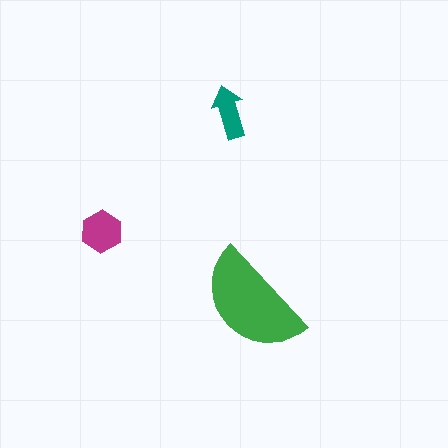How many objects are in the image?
There are 3 objects in the image.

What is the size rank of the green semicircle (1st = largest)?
1st.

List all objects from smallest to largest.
The teal arrow, the magenta hexagon, the green semicircle.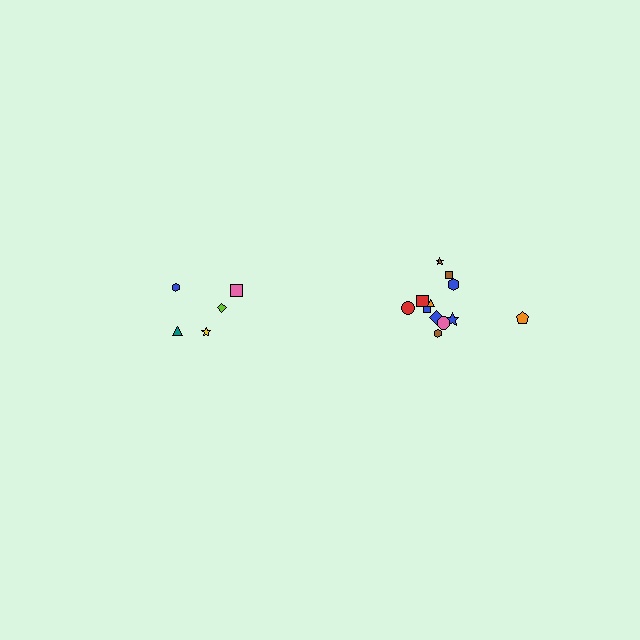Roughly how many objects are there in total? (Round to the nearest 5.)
Roughly 15 objects in total.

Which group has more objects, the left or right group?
The right group.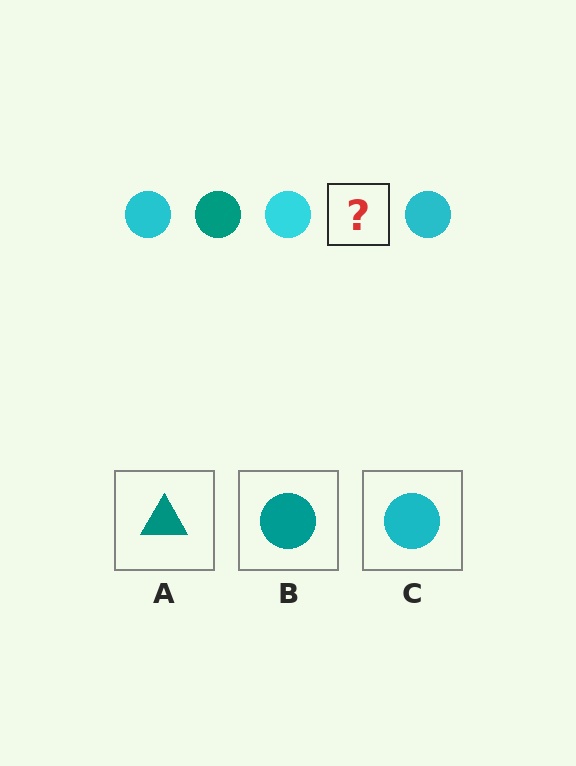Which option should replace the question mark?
Option B.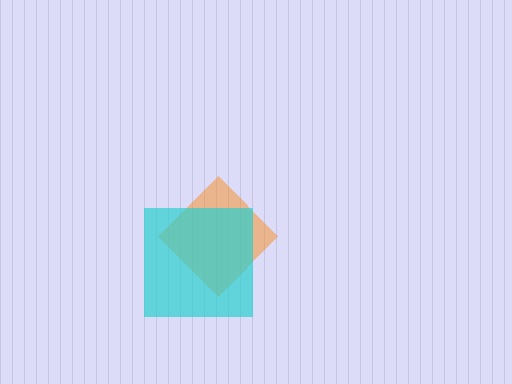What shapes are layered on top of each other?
The layered shapes are: an orange diamond, a cyan square.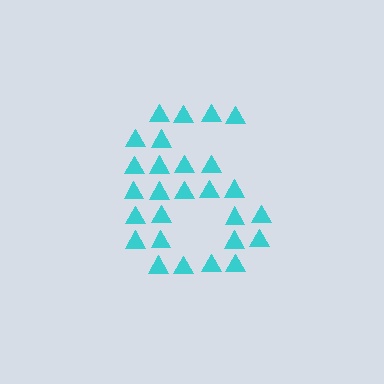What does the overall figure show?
The overall figure shows the digit 6.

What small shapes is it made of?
It is made of small triangles.